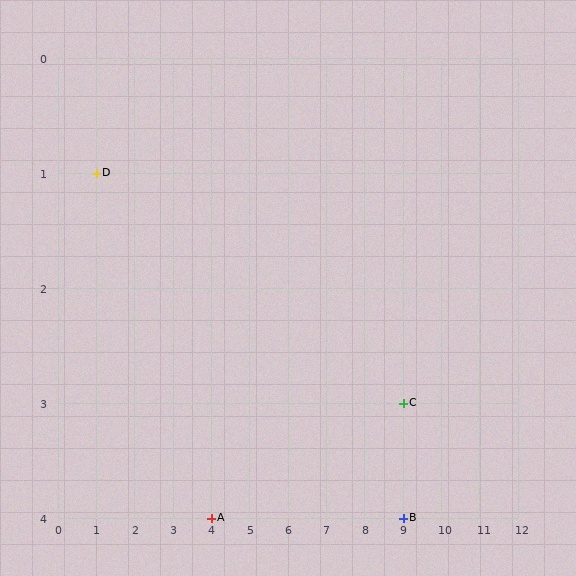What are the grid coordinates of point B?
Point B is at grid coordinates (9, 4).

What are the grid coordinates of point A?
Point A is at grid coordinates (4, 4).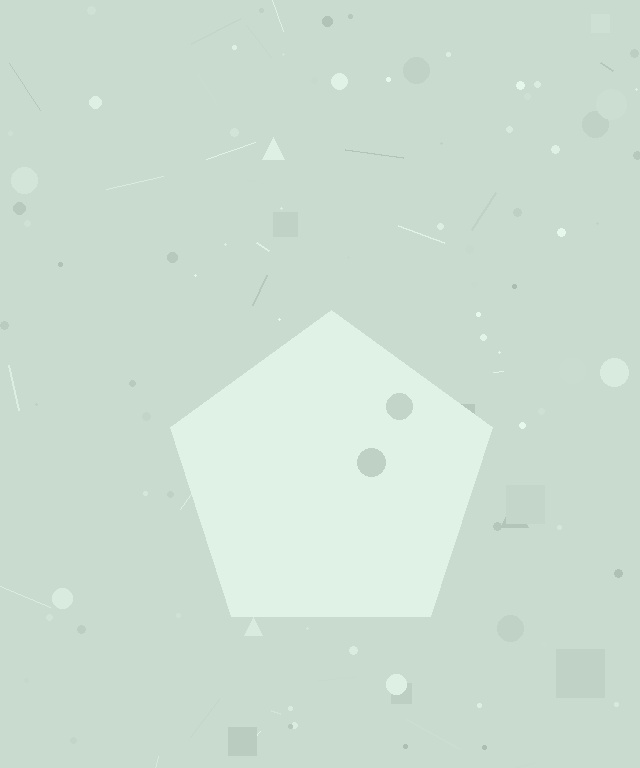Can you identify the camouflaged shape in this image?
The camouflaged shape is a pentagon.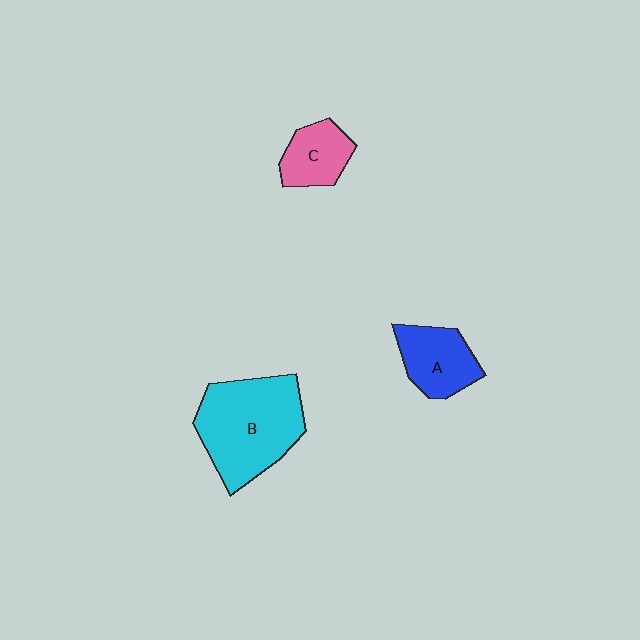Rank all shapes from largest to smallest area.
From largest to smallest: B (cyan), A (blue), C (pink).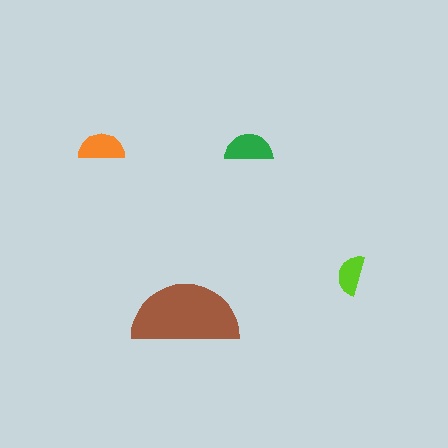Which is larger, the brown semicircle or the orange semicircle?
The brown one.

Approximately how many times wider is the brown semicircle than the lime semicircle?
About 2.5 times wider.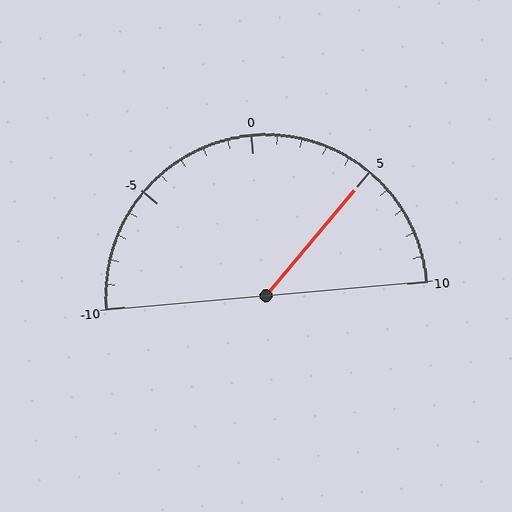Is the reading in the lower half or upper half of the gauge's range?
The reading is in the upper half of the range (-10 to 10).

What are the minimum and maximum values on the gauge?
The gauge ranges from -10 to 10.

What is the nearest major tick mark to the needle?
The nearest major tick mark is 5.